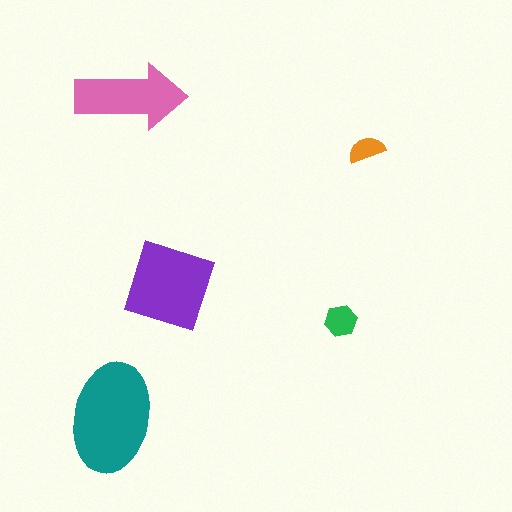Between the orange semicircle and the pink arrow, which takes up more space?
The pink arrow.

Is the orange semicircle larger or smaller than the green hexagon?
Smaller.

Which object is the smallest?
The orange semicircle.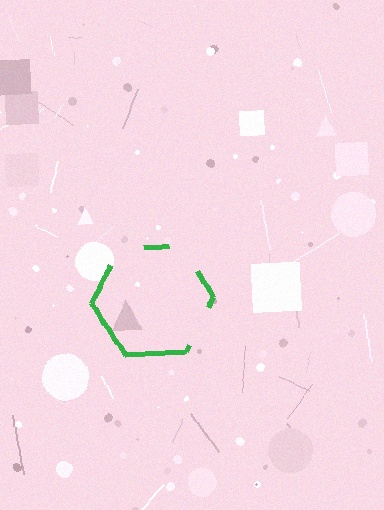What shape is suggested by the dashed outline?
The dashed outline suggests a hexagon.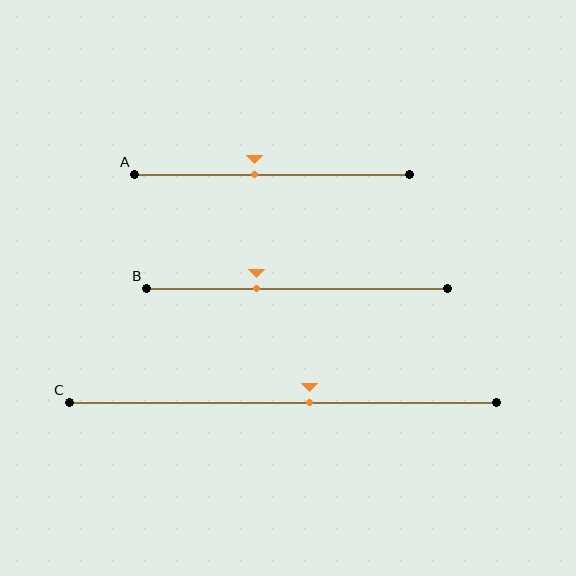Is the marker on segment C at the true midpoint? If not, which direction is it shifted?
No, the marker on segment C is shifted to the right by about 6% of the segment length.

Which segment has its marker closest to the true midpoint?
Segment C has its marker closest to the true midpoint.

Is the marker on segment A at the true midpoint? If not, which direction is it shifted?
No, the marker on segment A is shifted to the left by about 7% of the segment length.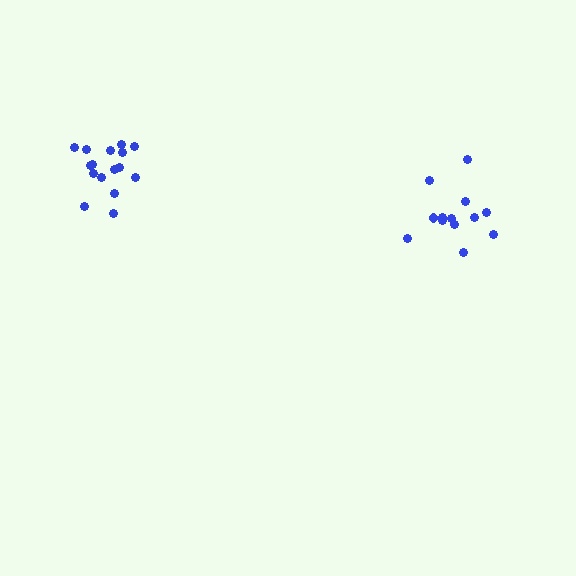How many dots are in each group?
Group 1: 16 dots, Group 2: 13 dots (29 total).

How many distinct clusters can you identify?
There are 2 distinct clusters.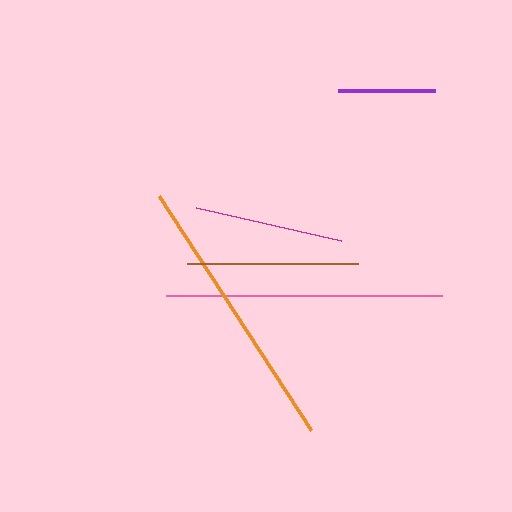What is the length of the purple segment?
The purple segment is approximately 97 pixels long.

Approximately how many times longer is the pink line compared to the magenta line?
The pink line is approximately 1.9 times the length of the magenta line.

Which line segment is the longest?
The orange line is the longest at approximately 280 pixels.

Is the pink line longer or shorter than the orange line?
The orange line is longer than the pink line.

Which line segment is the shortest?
The purple line is the shortest at approximately 97 pixels.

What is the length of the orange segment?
The orange segment is approximately 280 pixels long.